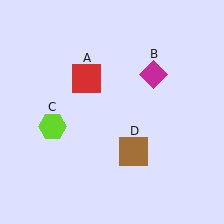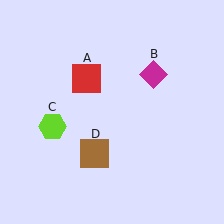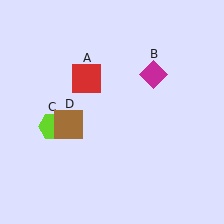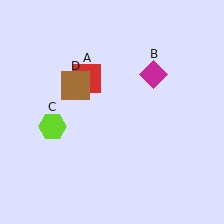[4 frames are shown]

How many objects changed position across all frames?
1 object changed position: brown square (object D).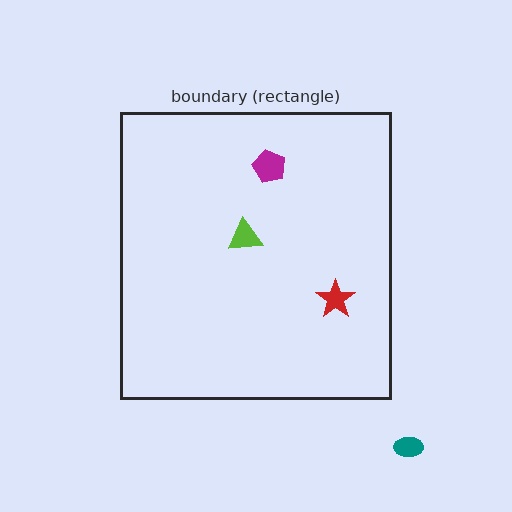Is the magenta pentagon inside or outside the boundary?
Inside.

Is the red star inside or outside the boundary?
Inside.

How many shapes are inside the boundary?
3 inside, 1 outside.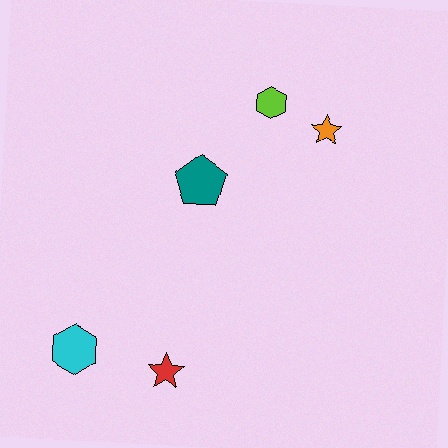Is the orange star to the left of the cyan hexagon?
No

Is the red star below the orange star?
Yes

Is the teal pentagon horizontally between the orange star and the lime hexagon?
No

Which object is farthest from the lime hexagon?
The cyan hexagon is farthest from the lime hexagon.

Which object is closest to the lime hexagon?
The orange star is closest to the lime hexagon.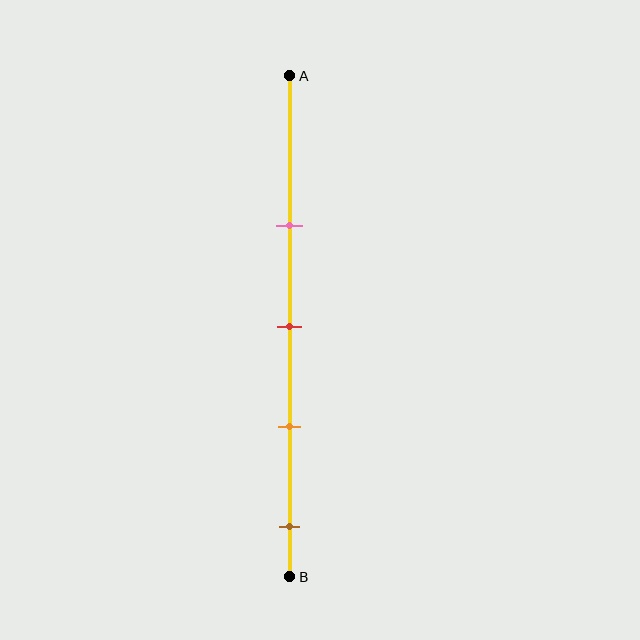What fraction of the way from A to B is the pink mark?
The pink mark is approximately 30% (0.3) of the way from A to B.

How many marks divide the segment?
There are 4 marks dividing the segment.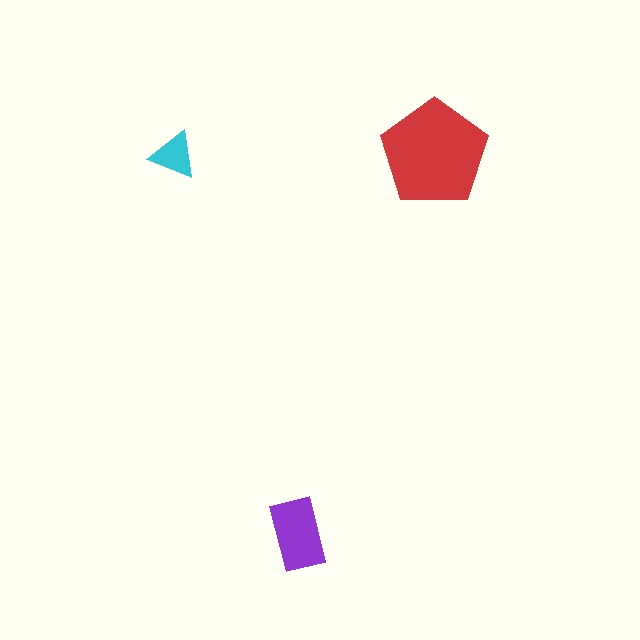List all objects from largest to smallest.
The red pentagon, the purple rectangle, the cyan triangle.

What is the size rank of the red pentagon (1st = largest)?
1st.